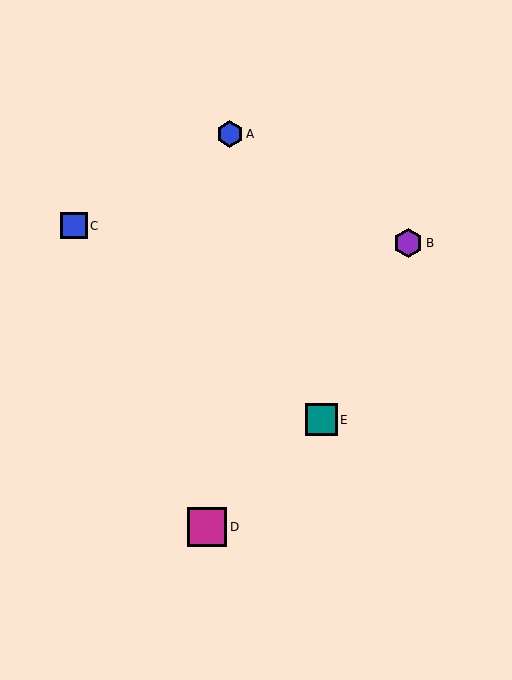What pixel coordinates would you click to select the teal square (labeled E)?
Click at (321, 420) to select the teal square E.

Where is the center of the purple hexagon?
The center of the purple hexagon is at (408, 243).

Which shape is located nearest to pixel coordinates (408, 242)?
The purple hexagon (labeled B) at (408, 243) is nearest to that location.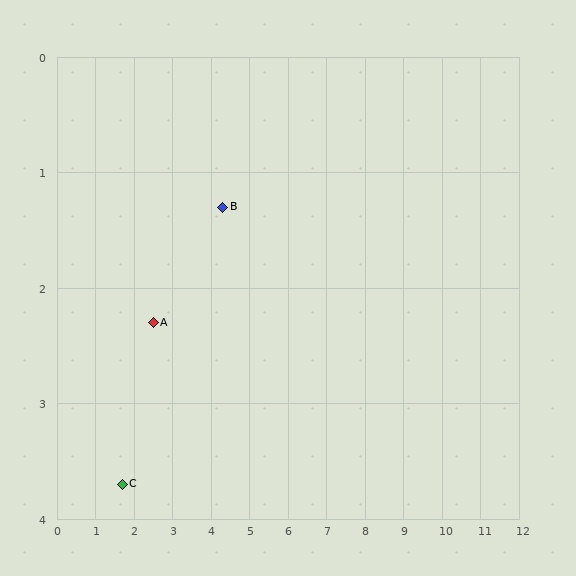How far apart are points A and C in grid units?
Points A and C are about 1.6 grid units apart.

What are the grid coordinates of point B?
Point B is at approximately (4.3, 1.3).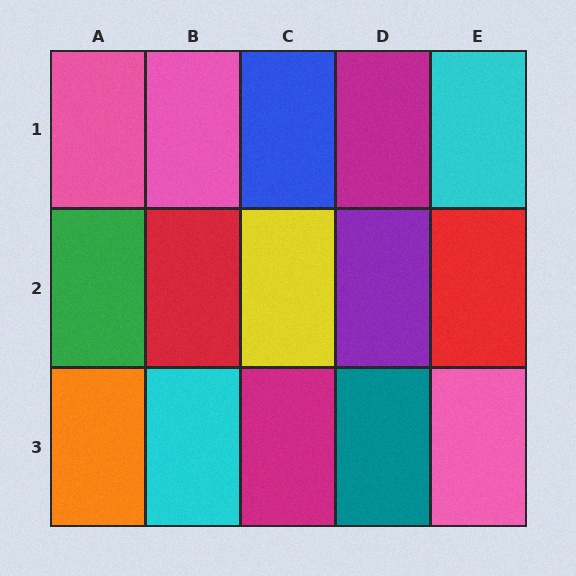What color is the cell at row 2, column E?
Red.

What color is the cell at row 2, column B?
Red.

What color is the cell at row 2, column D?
Purple.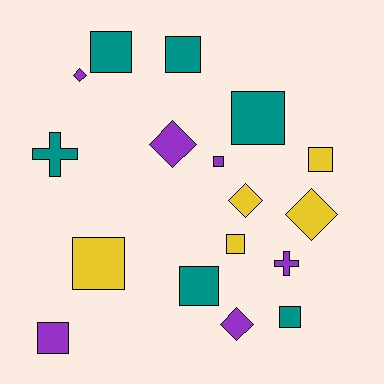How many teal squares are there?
There are 5 teal squares.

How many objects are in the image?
There are 17 objects.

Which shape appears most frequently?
Square, with 10 objects.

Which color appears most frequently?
Purple, with 6 objects.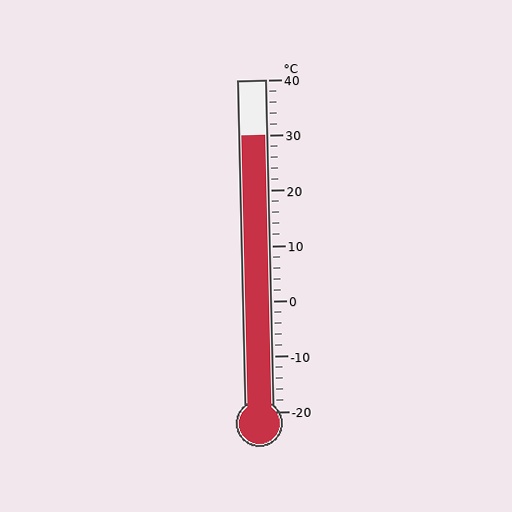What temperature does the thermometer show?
The thermometer shows approximately 30°C.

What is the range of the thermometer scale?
The thermometer scale ranges from -20°C to 40°C.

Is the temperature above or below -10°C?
The temperature is above -10°C.